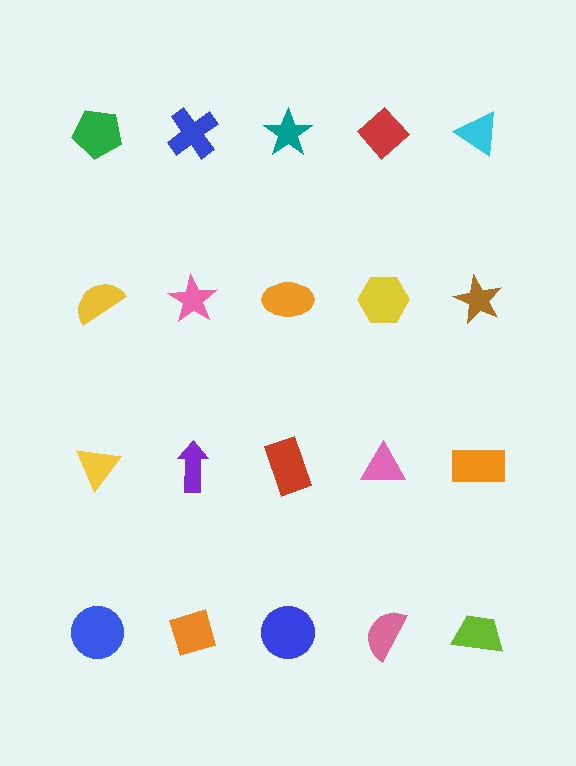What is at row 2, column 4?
A yellow hexagon.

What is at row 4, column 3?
A blue circle.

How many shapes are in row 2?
5 shapes.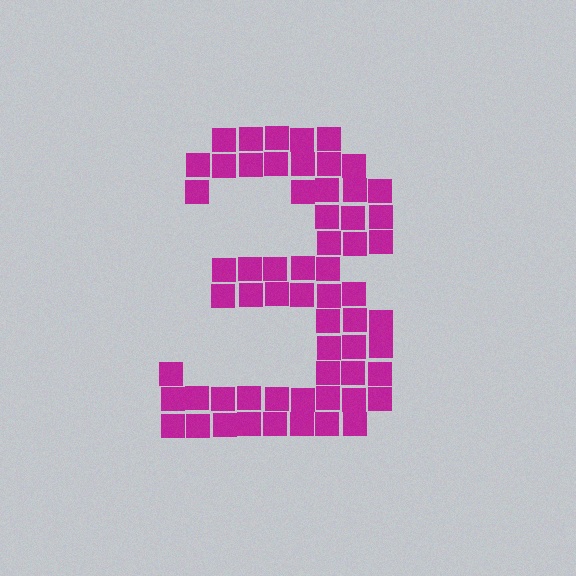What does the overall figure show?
The overall figure shows the digit 3.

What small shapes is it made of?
It is made of small squares.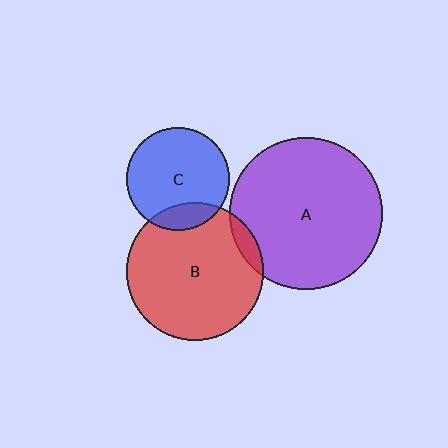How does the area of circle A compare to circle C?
Approximately 2.2 times.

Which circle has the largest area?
Circle A (purple).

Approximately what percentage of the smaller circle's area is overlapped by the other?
Approximately 5%.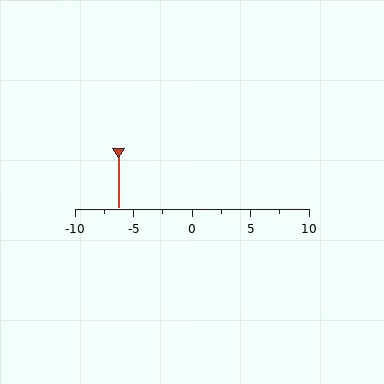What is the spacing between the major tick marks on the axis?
The major ticks are spaced 5 apart.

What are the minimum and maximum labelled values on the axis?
The axis runs from -10 to 10.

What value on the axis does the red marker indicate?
The marker indicates approximately -6.2.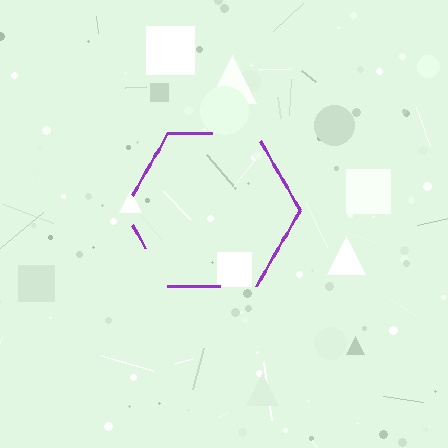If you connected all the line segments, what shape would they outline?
They would outline a hexagon.